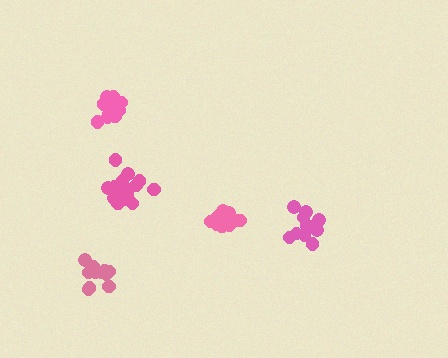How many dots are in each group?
Group 1: 11 dots, Group 2: 16 dots, Group 3: 15 dots, Group 4: 13 dots, Group 5: 14 dots (69 total).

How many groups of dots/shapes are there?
There are 5 groups.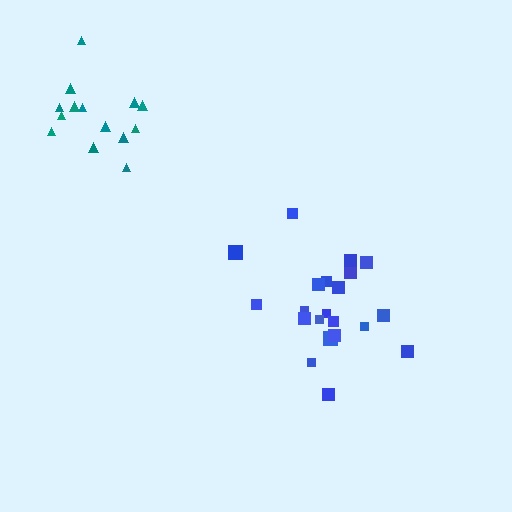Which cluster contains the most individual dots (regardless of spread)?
Blue (21).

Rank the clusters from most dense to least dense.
blue, teal.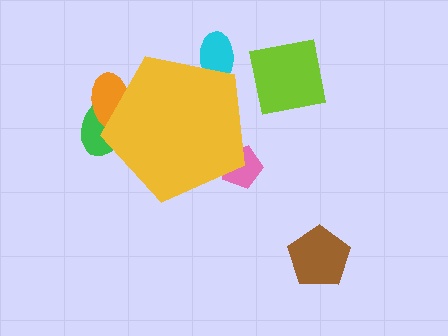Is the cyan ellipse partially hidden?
Yes, the cyan ellipse is partially hidden behind the yellow pentagon.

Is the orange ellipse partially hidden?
Yes, the orange ellipse is partially hidden behind the yellow pentagon.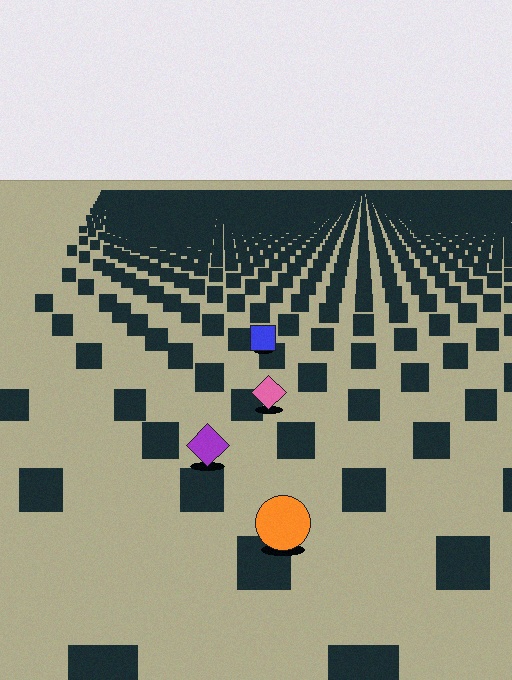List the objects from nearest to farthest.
From nearest to farthest: the orange circle, the purple diamond, the pink diamond, the blue square.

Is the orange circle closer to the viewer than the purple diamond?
Yes. The orange circle is closer — you can tell from the texture gradient: the ground texture is coarser near it.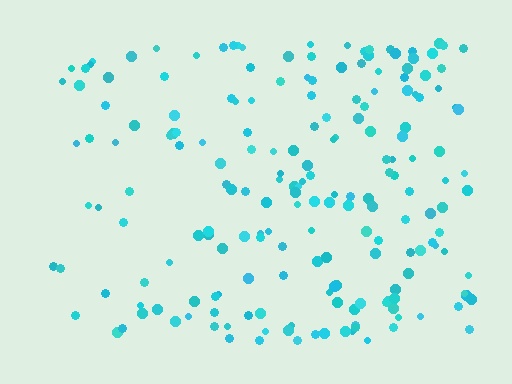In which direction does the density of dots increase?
From left to right, with the right side densest.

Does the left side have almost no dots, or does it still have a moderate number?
Still a moderate number, just noticeably fewer than the right.